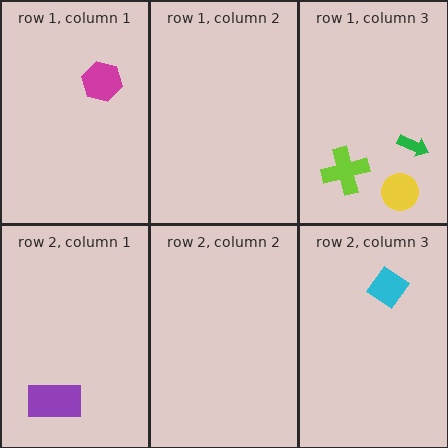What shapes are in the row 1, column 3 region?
The yellow circle, the green arrow, the lime cross.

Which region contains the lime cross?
The row 1, column 3 region.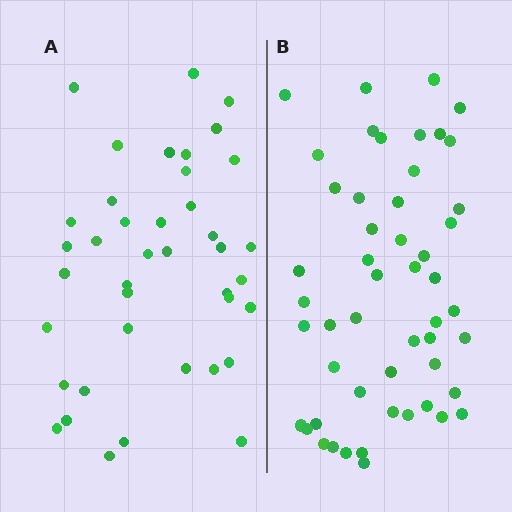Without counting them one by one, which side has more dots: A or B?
Region B (the right region) has more dots.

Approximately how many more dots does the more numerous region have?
Region B has roughly 12 or so more dots than region A.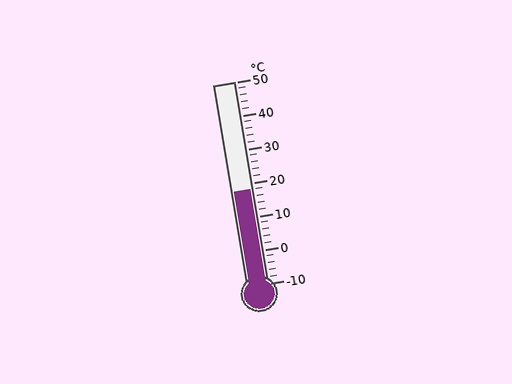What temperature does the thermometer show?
The thermometer shows approximately 18°C.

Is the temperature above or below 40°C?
The temperature is below 40°C.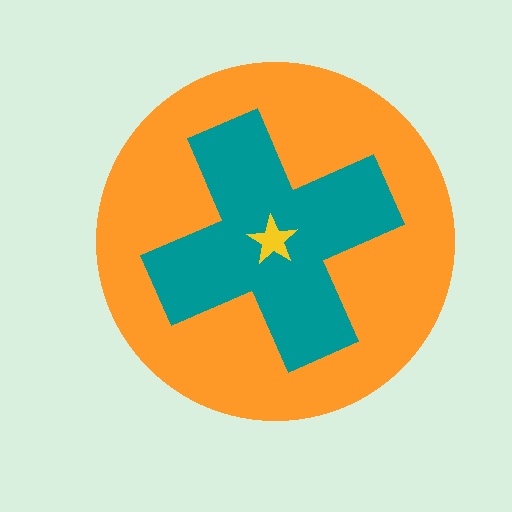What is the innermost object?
The yellow star.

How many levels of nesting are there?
3.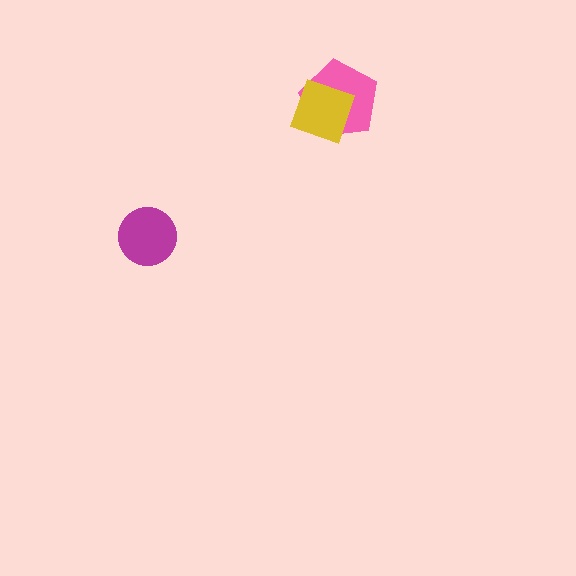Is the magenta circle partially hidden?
No, no other shape covers it.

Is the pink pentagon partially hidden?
Yes, it is partially covered by another shape.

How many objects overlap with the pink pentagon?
1 object overlaps with the pink pentagon.